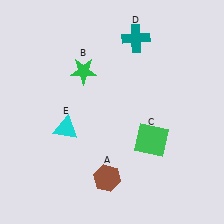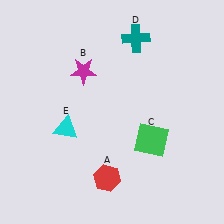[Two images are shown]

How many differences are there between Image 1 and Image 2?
There are 2 differences between the two images.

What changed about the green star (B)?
In Image 1, B is green. In Image 2, it changed to magenta.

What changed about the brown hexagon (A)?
In Image 1, A is brown. In Image 2, it changed to red.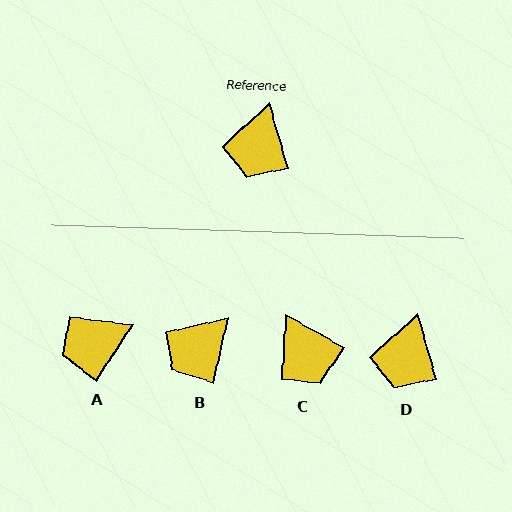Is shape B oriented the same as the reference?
No, it is off by about 30 degrees.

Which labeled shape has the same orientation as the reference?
D.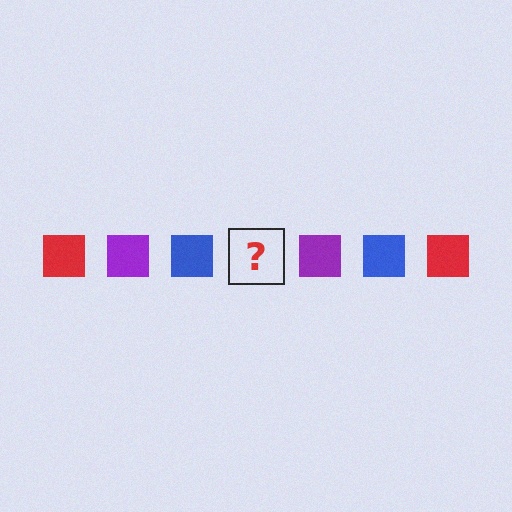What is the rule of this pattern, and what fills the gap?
The rule is that the pattern cycles through red, purple, blue squares. The gap should be filled with a red square.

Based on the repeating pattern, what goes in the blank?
The blank should be a red square.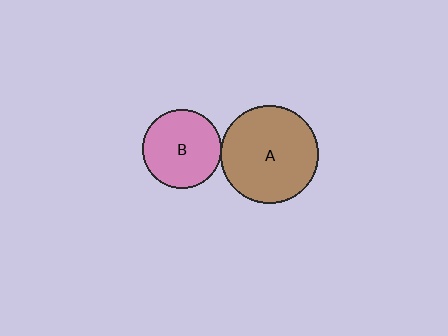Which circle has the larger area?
Circle A (brown).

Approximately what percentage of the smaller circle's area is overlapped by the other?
Approximately 5%.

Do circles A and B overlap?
Yes.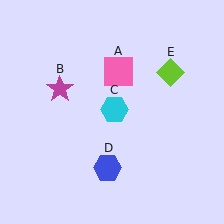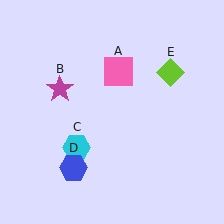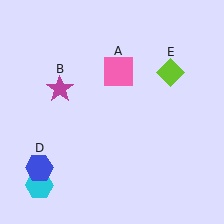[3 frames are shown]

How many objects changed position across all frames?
2 objects changed position: cyan hexagon (object C), blue hexagon (object D).